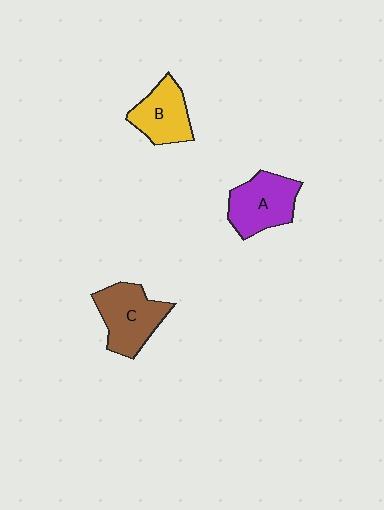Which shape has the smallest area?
Shape B (yellow).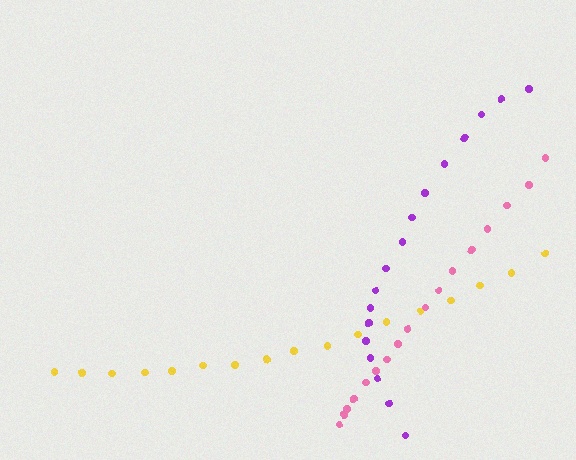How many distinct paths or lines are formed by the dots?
There are 3 distinct paths.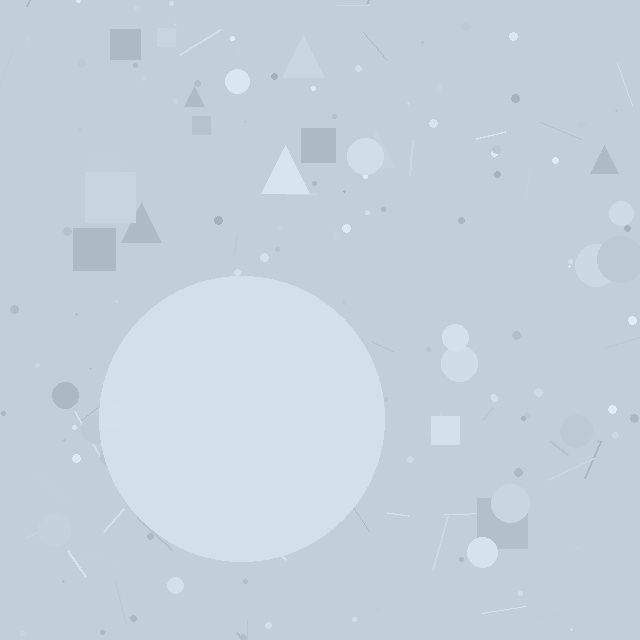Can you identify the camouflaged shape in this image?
The camouflaged shape is a circle.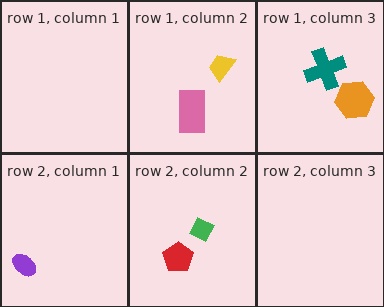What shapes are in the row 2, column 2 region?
The red pentagon, the green diamond.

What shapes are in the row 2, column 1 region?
The purple ellipse.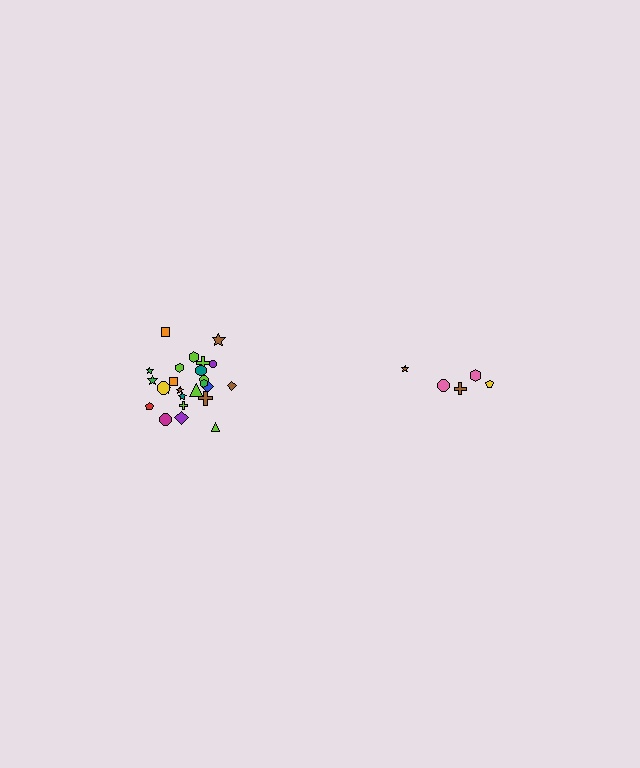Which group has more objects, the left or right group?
The left group.